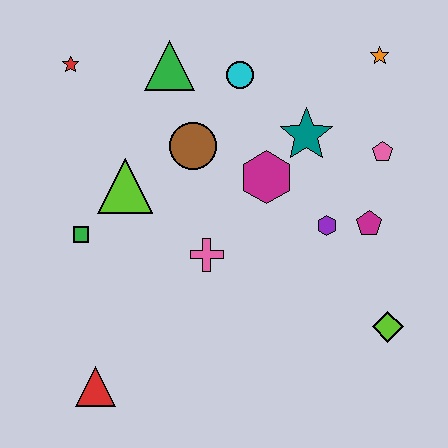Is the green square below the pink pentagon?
Yes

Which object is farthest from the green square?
The orange star is farthest from the green square.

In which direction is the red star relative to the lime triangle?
The red star is above the lime triangle.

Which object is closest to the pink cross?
The magenta hexagon is closest to the pink cross.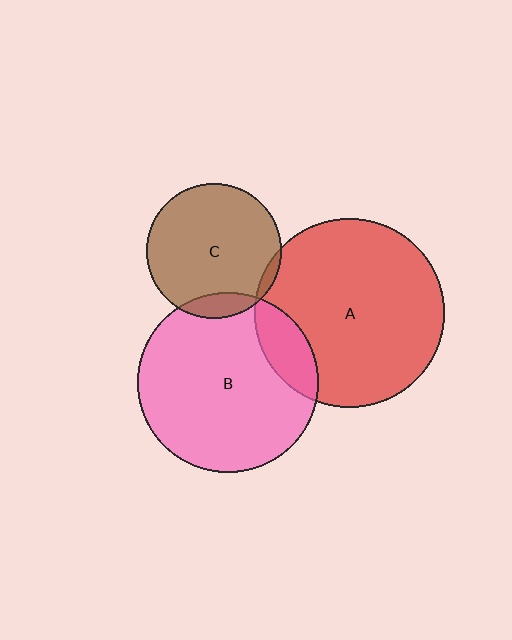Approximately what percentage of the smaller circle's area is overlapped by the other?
Approximately 5%.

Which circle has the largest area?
Circle A (red).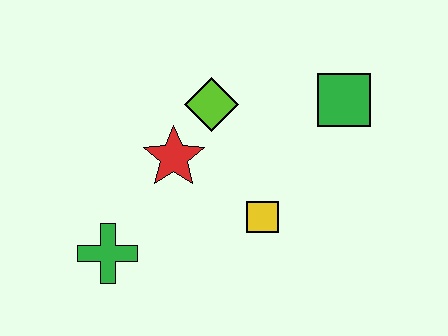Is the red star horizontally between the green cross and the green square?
Yes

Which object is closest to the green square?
The lime diamond is closest to the green square.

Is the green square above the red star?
Yes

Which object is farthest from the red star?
The green square is farthest from the red star.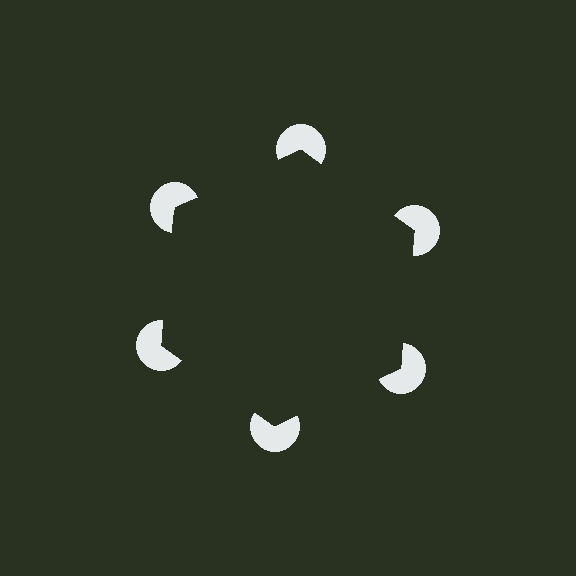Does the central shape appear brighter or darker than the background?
It typically appears slightly darker than the background, even though no actual brightness change is drawn.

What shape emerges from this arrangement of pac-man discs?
An illusory hexagon — its edges are inferred from the aligned wedge cuts in the pac-man discs, not physically drawn.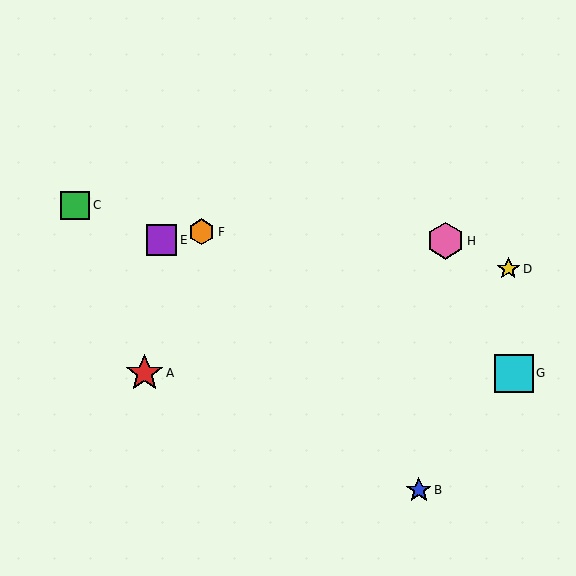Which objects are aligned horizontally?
Objects A, G are aligned horizontally.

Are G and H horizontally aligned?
No, G is at y≈373 and H is at y≈241.